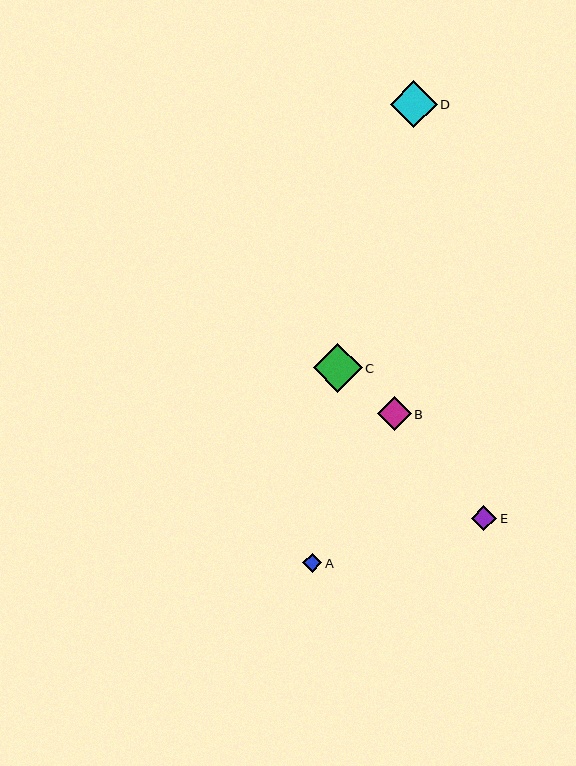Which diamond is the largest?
Diamond C is the largest with a size of approximately 49 pixels.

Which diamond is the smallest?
Diamond A is the smallest with a size of approximately 19 pixels.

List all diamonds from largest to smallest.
From largest to smallest: C, D, B, E, A.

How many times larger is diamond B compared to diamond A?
Diamond B is approximately 1.8 times the size of diamond A.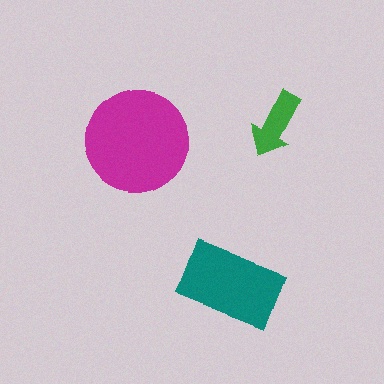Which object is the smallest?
The green arrow.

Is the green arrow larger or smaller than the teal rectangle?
Smaller.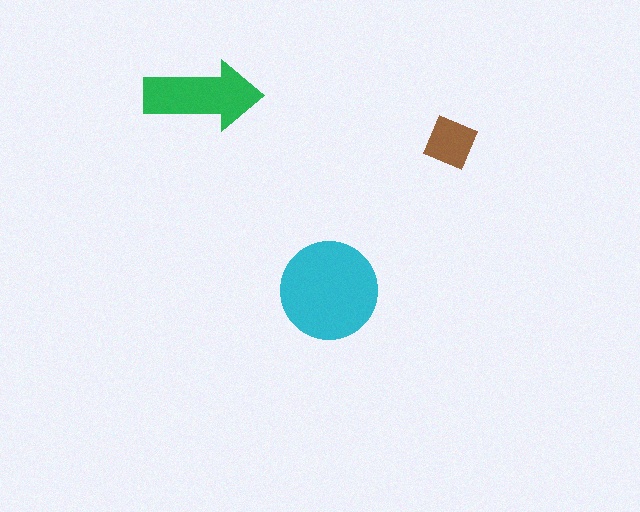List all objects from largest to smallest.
The cyan circle, the green arrow, the brown square.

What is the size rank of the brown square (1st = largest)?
3rd.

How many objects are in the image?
There are 3 objects in the image.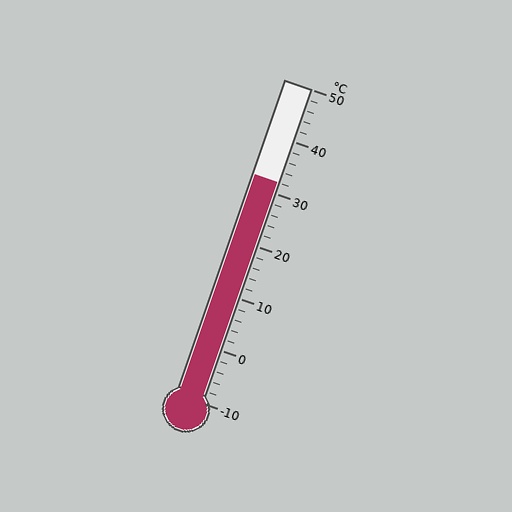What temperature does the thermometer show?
The thermometer shows approximately 32°C.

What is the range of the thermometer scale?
The thermometer scale ranges from -10°C to 50°C.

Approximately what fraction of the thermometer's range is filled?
The thermometer is filled to approximately 70% of its range.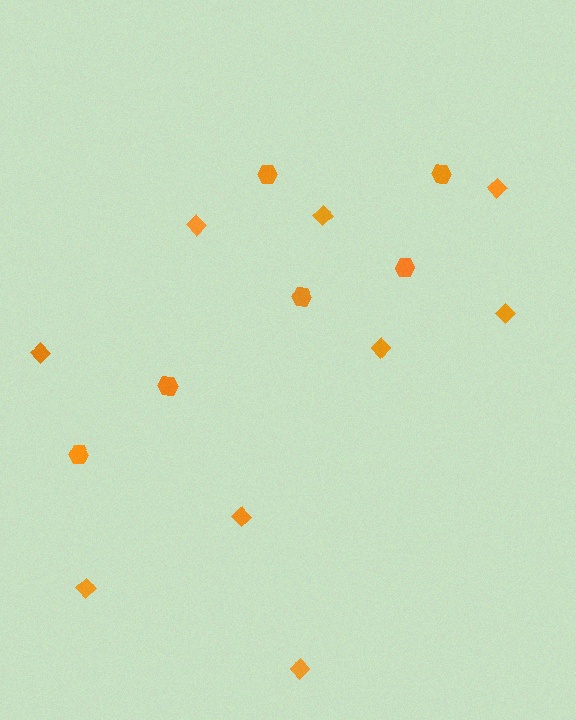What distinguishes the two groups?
There are 2 groups: one group of hexagons (6) and one group of diamonds (9).